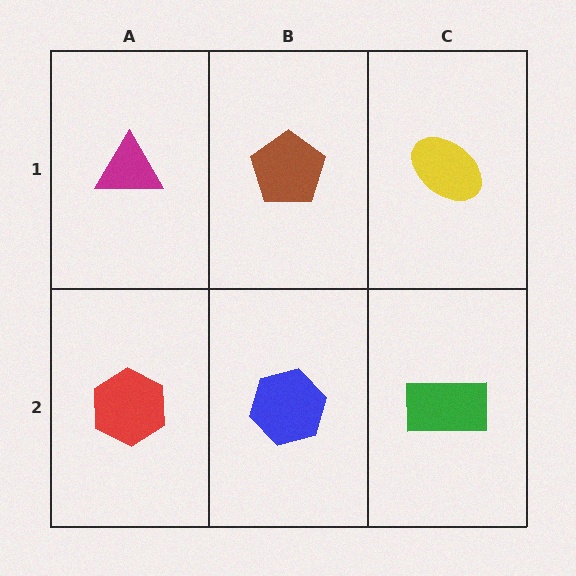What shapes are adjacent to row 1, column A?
A red hexagon (row 2, column A), a brown pentagon (row 1, column B).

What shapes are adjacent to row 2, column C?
A yellow ellipse (row 1, column C), a blue hexagon (row 2, column B).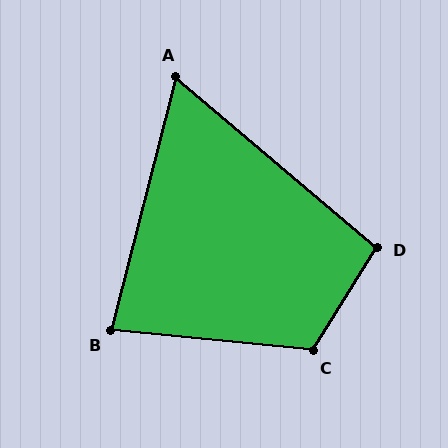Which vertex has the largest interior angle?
C, at approximately 116 degrees.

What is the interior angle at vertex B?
Approximately 82 degrees (acute).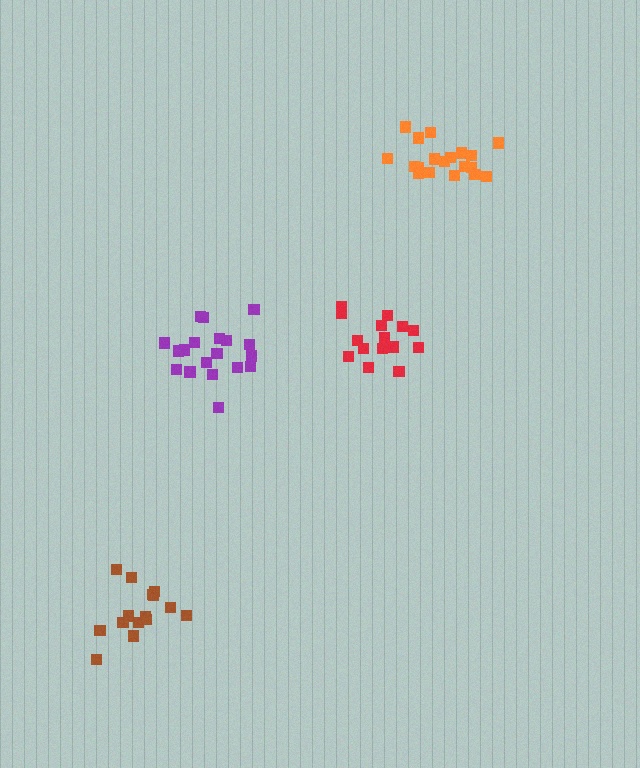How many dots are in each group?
Group 1: 19 dots, Group 2: 15 dots, Group 3: 15 dots, Group 4: 19 dots (68 total).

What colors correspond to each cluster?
The clusters are colored: purple, red, brown, orange.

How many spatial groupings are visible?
There are 4 spatial groupings.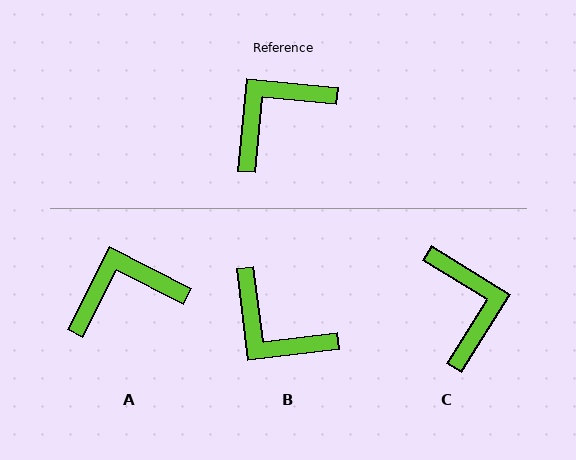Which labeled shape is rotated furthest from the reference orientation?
C, about 117 degrees away.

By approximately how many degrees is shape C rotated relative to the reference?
Approximately 117 degrees clockwise.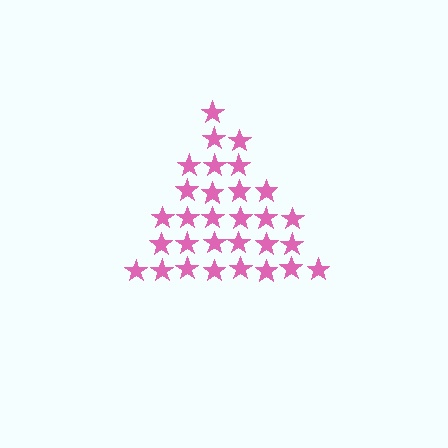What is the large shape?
The large shape is a triangle.